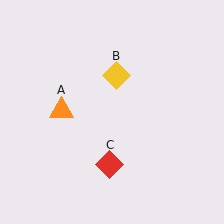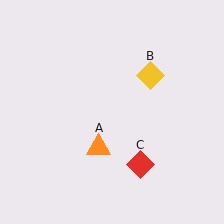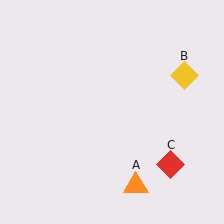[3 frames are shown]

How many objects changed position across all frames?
3 objects changed position: orange triangle (object A), yellow diamond (object B), red diamond (object C).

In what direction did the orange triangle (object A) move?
The orange triangle (object A) moved down and to the right.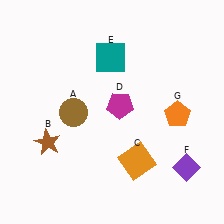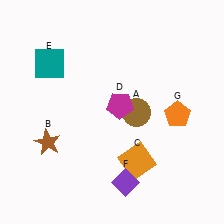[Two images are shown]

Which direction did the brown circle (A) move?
The brown circle (A) moved right.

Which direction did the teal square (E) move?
The teal square (E) moved left.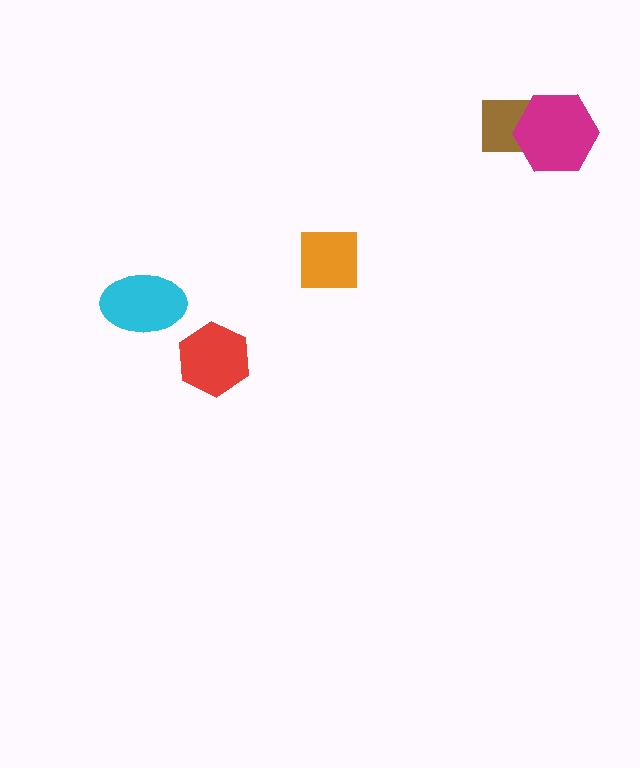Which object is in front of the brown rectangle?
The magenta hexagon is in front of the brown rectangle.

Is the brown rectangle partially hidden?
Yes, it is partially covered by another shape.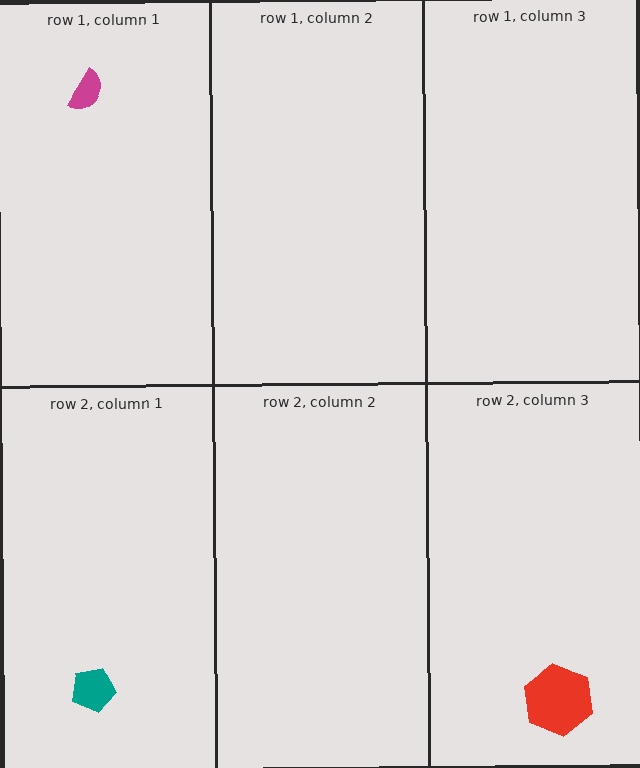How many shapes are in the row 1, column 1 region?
1.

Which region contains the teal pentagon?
The row 2, column 1 region.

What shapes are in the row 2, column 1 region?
The teal pentagon.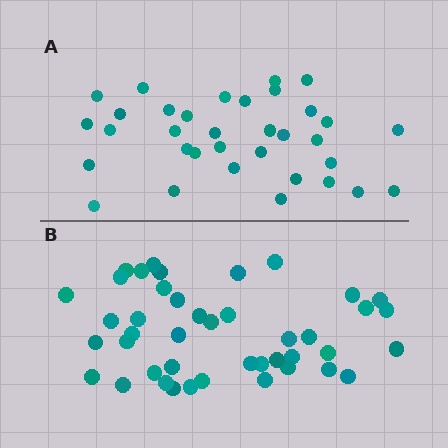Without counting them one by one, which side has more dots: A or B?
Region B (the bottom region) has more dots.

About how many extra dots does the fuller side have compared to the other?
Region B has roughly 8 or so more dots than region A.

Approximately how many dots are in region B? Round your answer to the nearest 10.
About 40 dots. (The exact count is 43, which rounds to 40.)